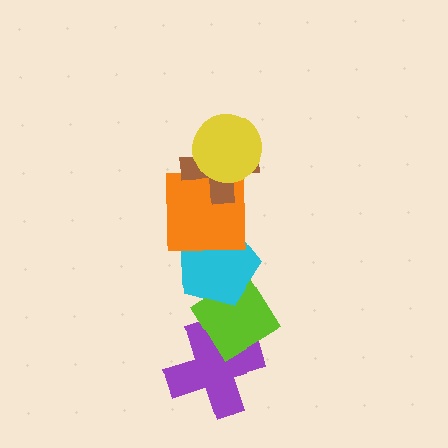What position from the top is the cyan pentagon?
The cyan pentagon is 4th from the top.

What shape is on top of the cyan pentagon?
The orange square is on top of the cyan pentagon.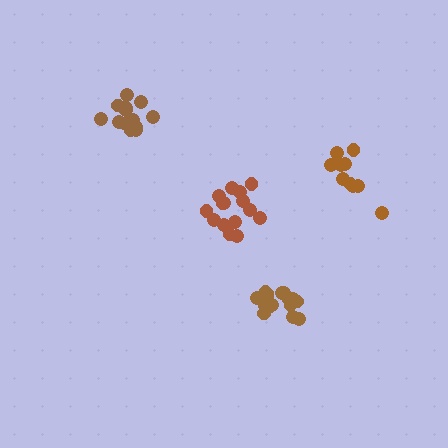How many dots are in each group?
Group 1: 10 dots, Group 2: 16 dots, Group 3: 14 dots, Group 4: 15 dots (55 total).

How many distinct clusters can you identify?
There are 4 distinct clusters.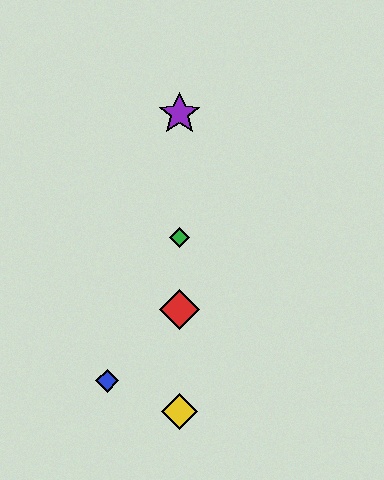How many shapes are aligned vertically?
4 shapes (the red diamond, the green diamond, the yellow diamond, the purple star) are aligned vertically.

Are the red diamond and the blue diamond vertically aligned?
No, the red diamond is at x≈179 and the blue diamond is at x≈107.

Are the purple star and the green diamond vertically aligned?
Yes, both are at x≈179.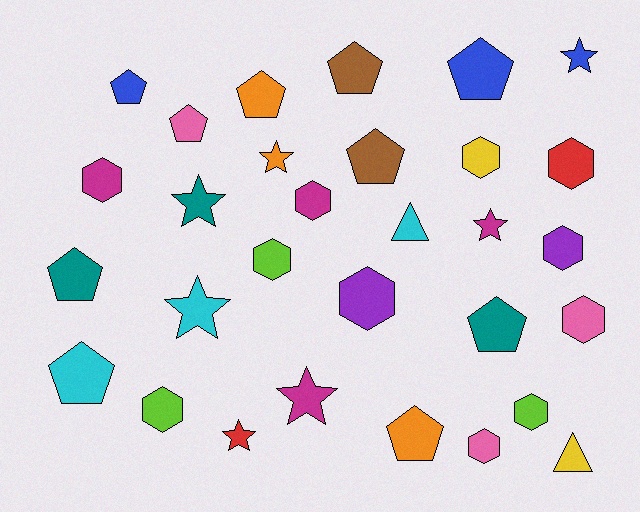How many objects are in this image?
There are 30 objects.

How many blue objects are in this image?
There are 3 blue objects.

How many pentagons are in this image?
There are 10 pentagons.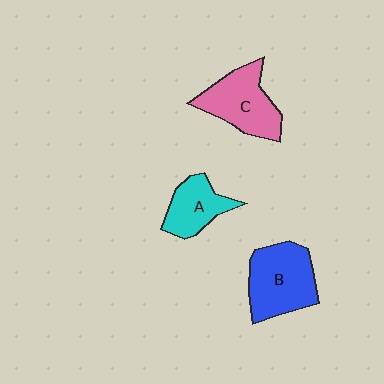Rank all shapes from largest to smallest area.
From largest to smallest: B (blue), C (pink), A (cyan).